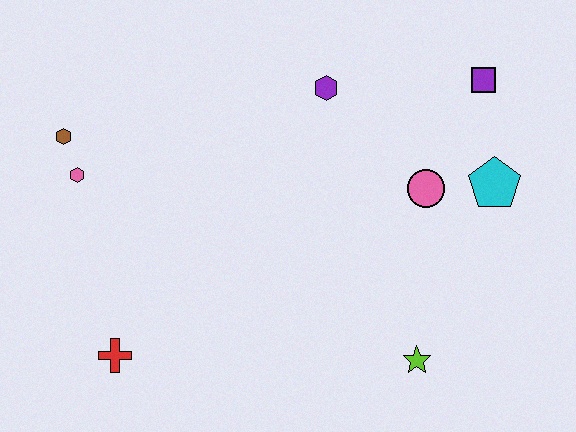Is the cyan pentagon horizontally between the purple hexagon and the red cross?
No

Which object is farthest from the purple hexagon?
The red cross is farthest from the purple hexagon.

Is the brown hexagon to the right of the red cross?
No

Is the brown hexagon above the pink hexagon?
Yes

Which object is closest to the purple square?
The cyan pentagon is closest to the purple square.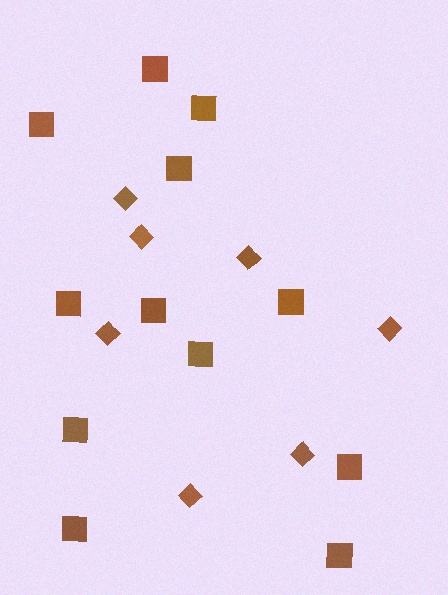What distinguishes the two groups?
There are 2 groups: one group of squares (12) and one group of diamonds (7).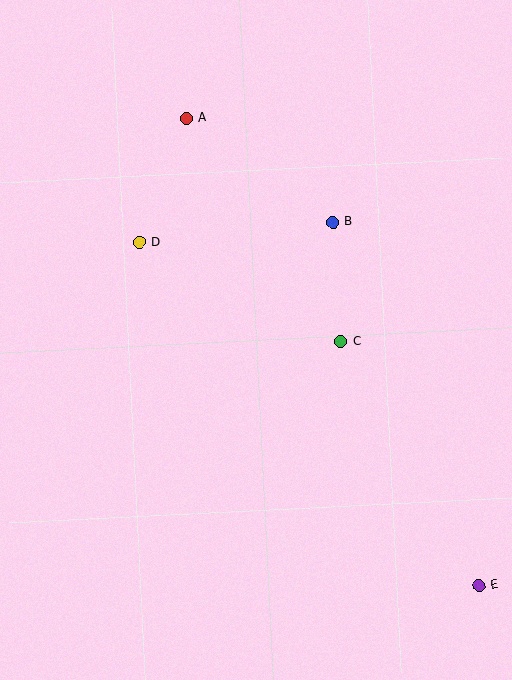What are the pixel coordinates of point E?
Point E is at (479, 586).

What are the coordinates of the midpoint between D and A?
The midpoint between D and A is at (163, 180).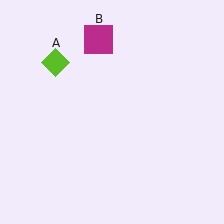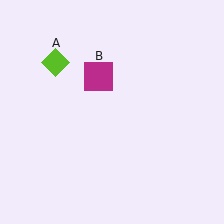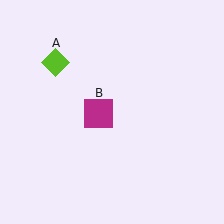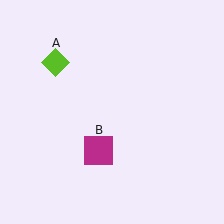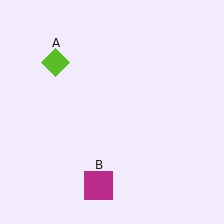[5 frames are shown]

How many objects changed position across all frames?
1 object changed position: magenta square (object B).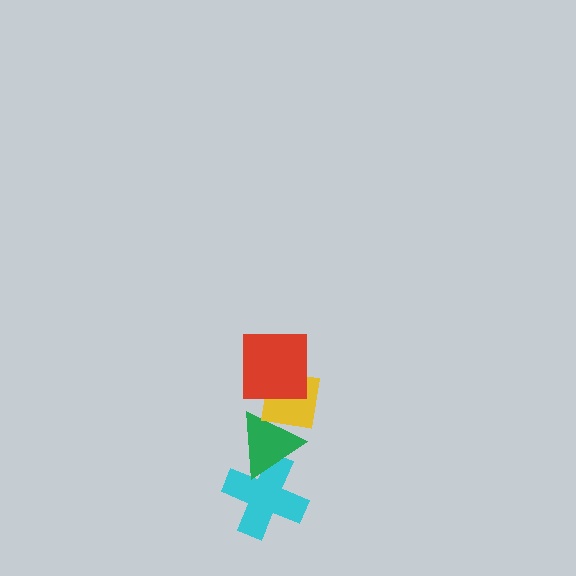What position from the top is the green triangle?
The green triangle is 3rd from the top.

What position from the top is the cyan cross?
The cyan cross is 4th from the top.